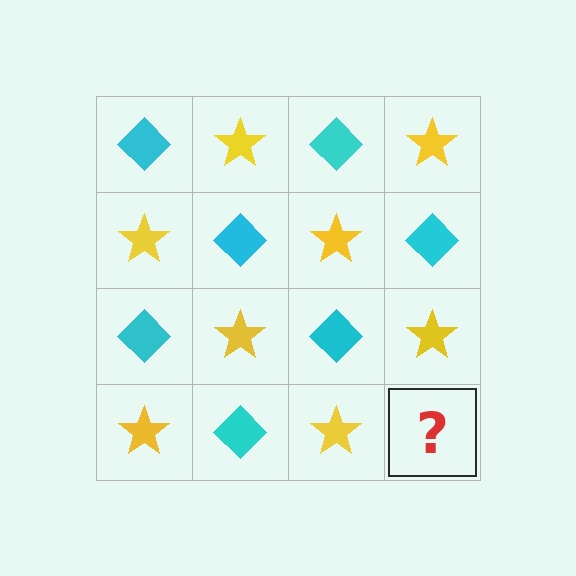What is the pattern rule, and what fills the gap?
The rule is that it alternates cyan diamond and yellow star in a checkerboard pattern. The gap should be filled with a cyan diamond.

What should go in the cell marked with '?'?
The missing cell should contain a cyan diamond.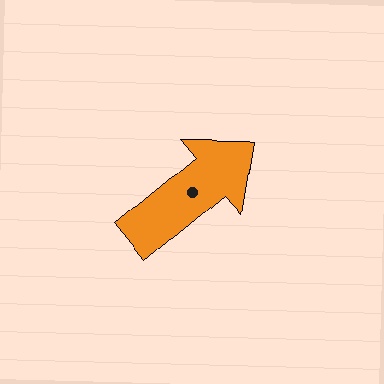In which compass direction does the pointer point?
Northeast.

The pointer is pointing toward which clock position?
Roughly 2 o'clock.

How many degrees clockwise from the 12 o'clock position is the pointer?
Approximately 50 degrees.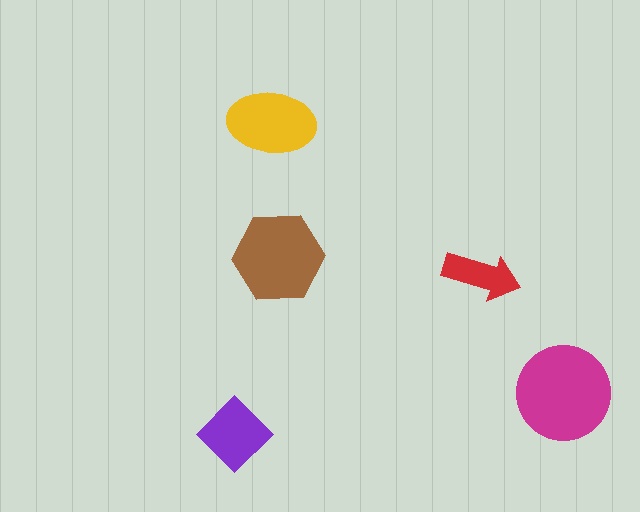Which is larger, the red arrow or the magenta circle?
The magenta circle.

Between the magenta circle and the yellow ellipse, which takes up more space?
The magenta circle.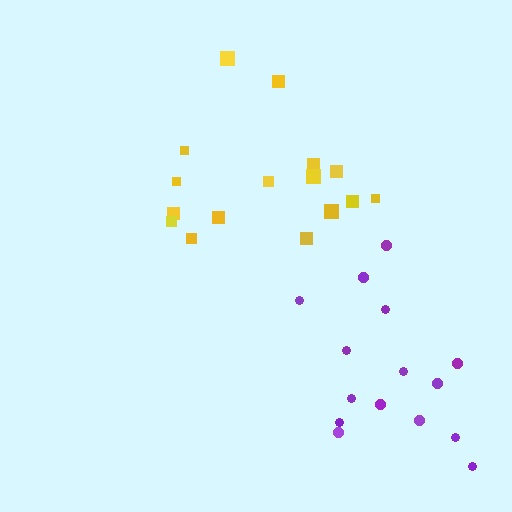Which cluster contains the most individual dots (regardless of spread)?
Yellow (16).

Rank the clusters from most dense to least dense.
yellow, purple.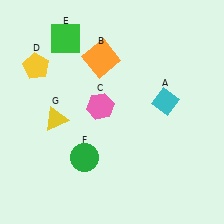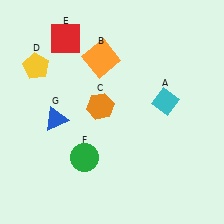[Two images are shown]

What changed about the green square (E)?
In Image 1, E is green. In Image 2, it changed to red.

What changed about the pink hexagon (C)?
In Image 1, C is pink. In Image 2, it changed to orange.